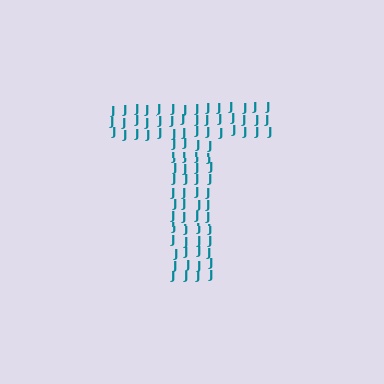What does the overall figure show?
The overall figure shows the letter T.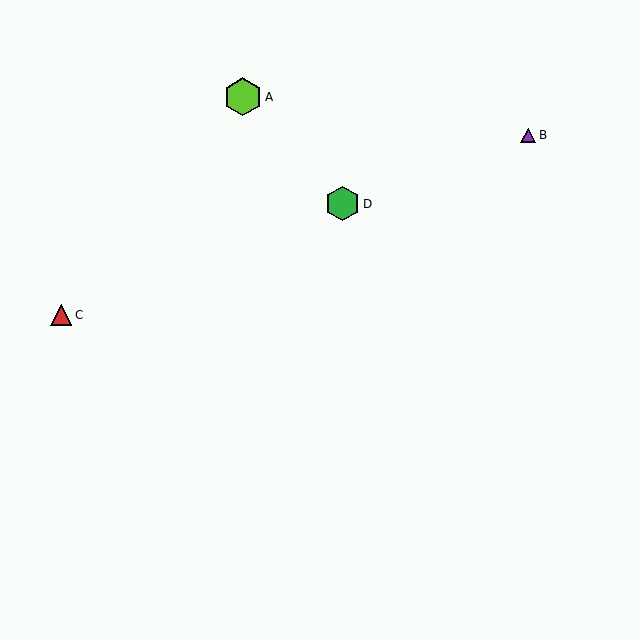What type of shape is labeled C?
Shape C is a red triangle.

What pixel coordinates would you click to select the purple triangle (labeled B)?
Click at (528, 135) to select the purple triangle B.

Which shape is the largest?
The lime hexagon (labeled A) is the largest.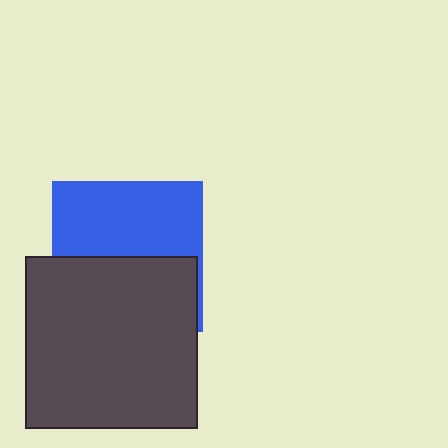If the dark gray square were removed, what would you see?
You would see the complete blue square.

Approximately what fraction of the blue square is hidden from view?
Roughly 49% of the blue square is hidden behind the dark gray square.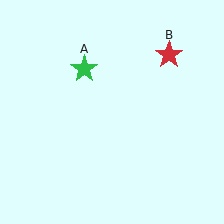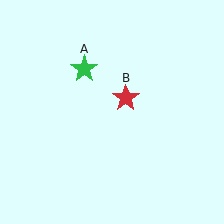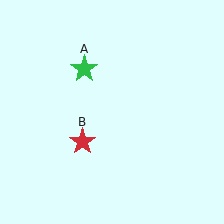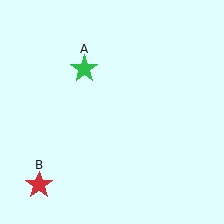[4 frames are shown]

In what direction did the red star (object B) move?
The red star (object B) moved down and to the left.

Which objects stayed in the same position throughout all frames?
Green star (object A) remained stationary.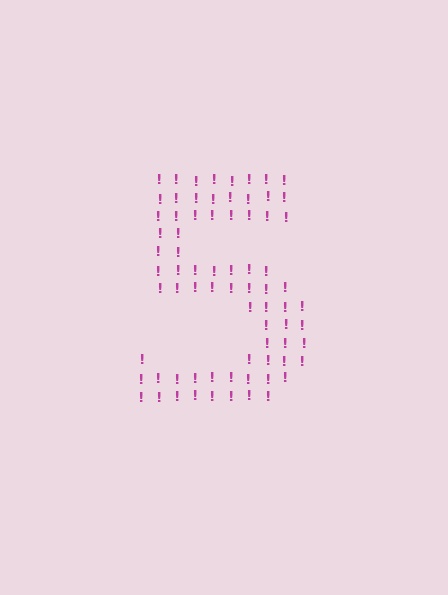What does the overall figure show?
The overall figure shows the digit 5.